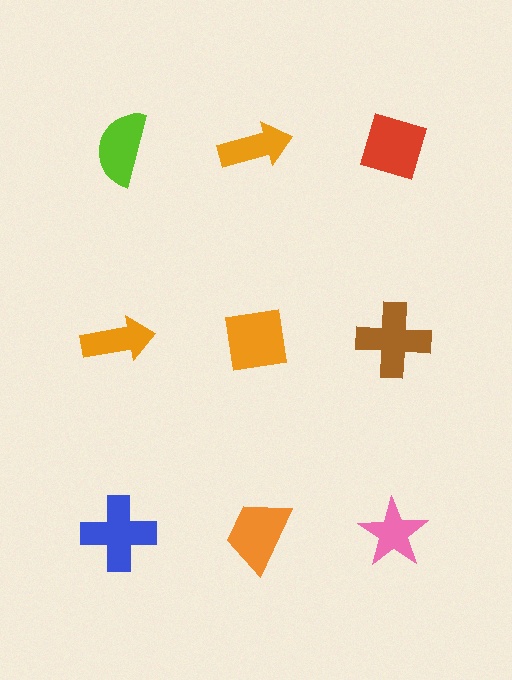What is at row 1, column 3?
A red diamond.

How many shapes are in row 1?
3 shapes.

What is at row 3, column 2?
An orange trapezoid.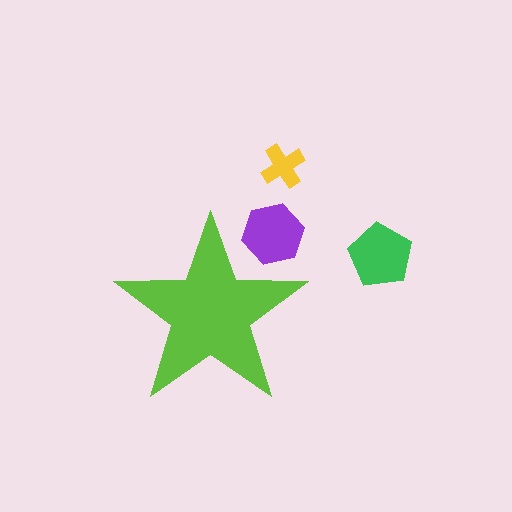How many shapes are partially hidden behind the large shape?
1 shape is partially hidden.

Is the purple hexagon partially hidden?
Yes, the purple hexagon is partially hidden behind the lime star.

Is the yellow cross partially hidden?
No, the yellow cross is fully visible.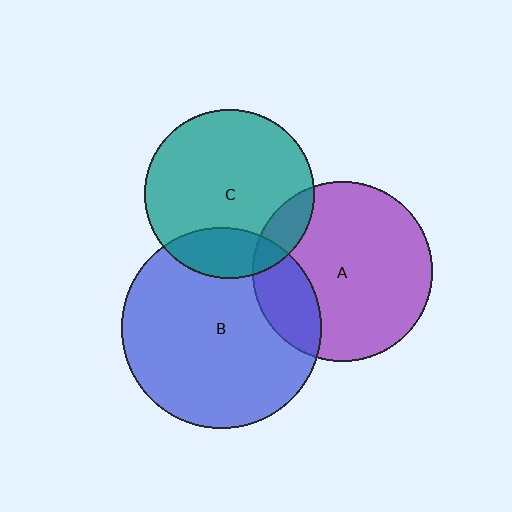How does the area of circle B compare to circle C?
Approximately 1.4 times.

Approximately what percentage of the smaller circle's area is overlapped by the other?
Approximately 10%.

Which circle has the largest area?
Circle B (blue).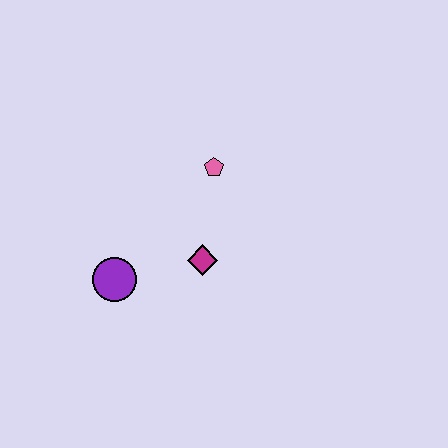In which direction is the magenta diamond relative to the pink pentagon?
The magenta diamond is below the pink pentagon.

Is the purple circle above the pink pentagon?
No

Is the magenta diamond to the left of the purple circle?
No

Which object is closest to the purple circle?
The magenta diamond is closest to the purple circle.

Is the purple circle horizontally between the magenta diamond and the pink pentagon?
No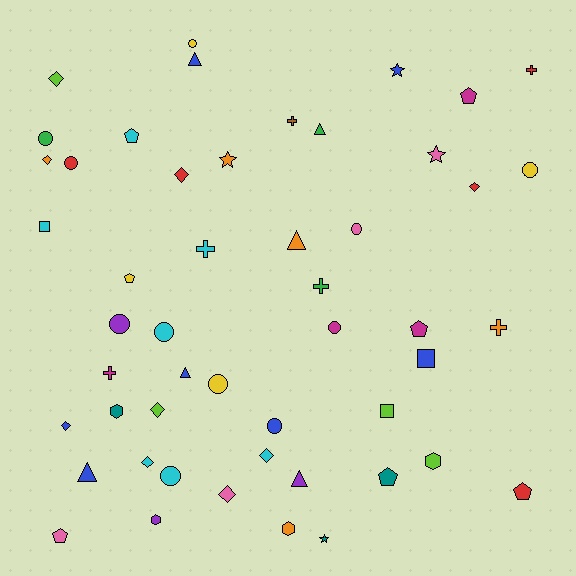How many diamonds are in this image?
There are 9 diamonds.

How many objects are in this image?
There are 50 objects.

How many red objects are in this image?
There are 5 red objects.